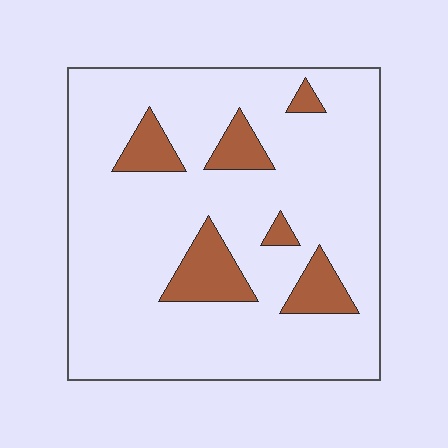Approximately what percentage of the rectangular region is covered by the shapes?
Approximately 15%.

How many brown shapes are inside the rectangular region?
6.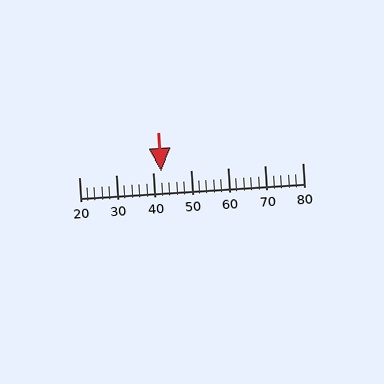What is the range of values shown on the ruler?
The ruler shows values from 20 to 80.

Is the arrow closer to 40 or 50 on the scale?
The arrow is closer to 40.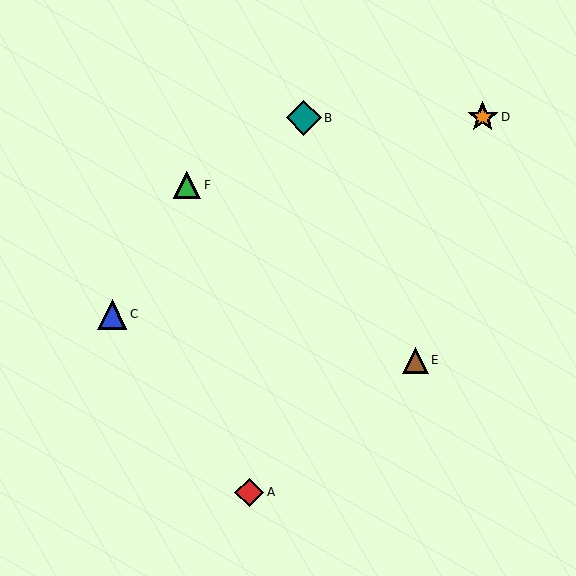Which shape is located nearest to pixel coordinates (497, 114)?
The orange star (labeled D) at (483, 117) is nearest to that location.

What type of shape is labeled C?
Shape C is a blue triangle.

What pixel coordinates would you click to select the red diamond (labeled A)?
Click at (249, 493) to select the red diamond A.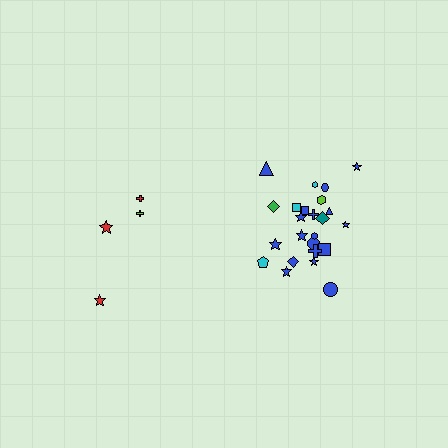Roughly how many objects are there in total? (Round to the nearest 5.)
Roughly 30 objects in total.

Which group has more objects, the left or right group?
The right group.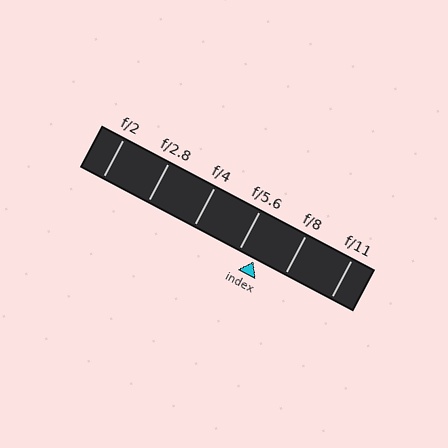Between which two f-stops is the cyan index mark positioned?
The index mark is between f/5.6 and f/8.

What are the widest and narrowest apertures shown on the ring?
The widest aperture shown is f/2 and the narrowest is f/11.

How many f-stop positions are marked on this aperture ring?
There are 6 f-stop positions marked.